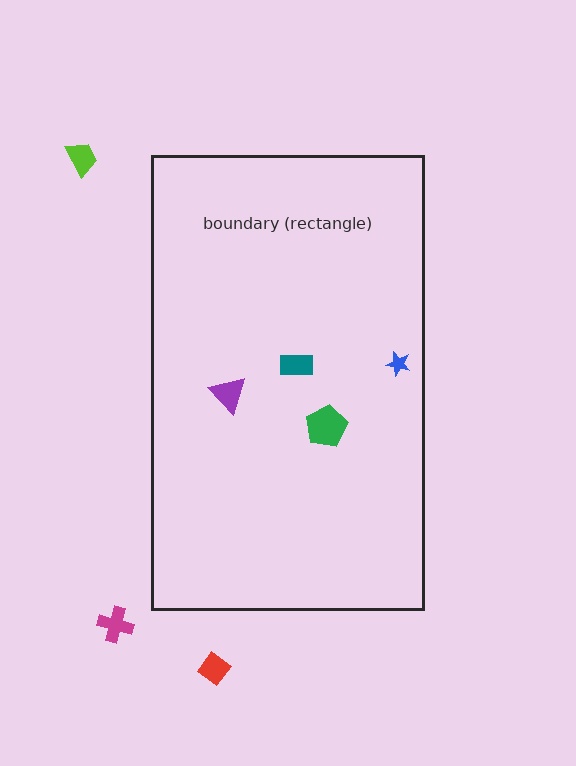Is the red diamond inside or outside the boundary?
Outside.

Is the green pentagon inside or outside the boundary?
Inside.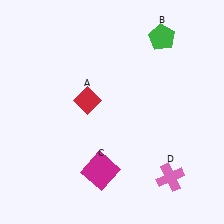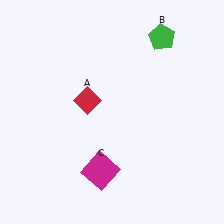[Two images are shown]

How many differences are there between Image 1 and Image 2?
There is 1 difference between the two images.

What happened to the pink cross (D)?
The pink cross (D) was removed in Image 2. It was in the bottom-right area of Image 1.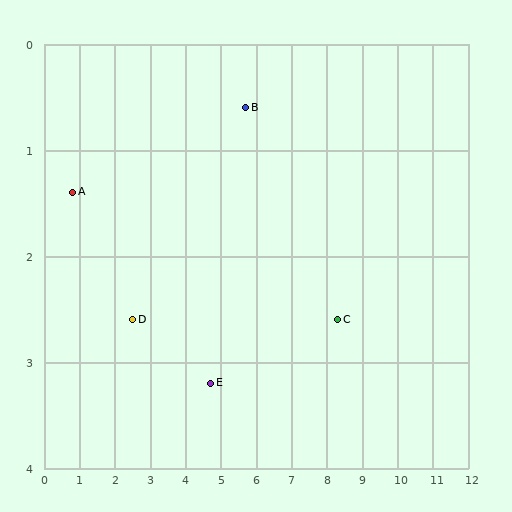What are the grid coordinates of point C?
Point C is at approximately (8.3, 2.6).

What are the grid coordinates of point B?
Point B is at approximately (5.7, 0.6).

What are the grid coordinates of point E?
Point E is at approximately (4.7, 3.2).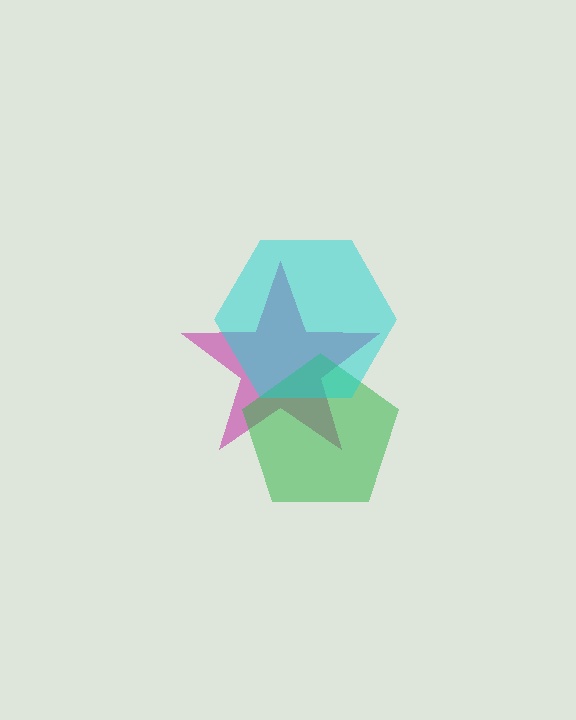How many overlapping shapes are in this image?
There are 3 overlapping shapes in the image.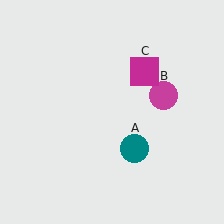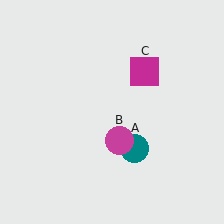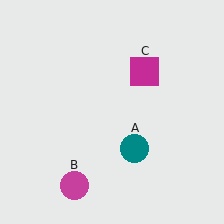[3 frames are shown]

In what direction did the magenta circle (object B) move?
The magenta circle (object B) moved down and to the left.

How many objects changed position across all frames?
1 object changed position: magenta circle (object B).